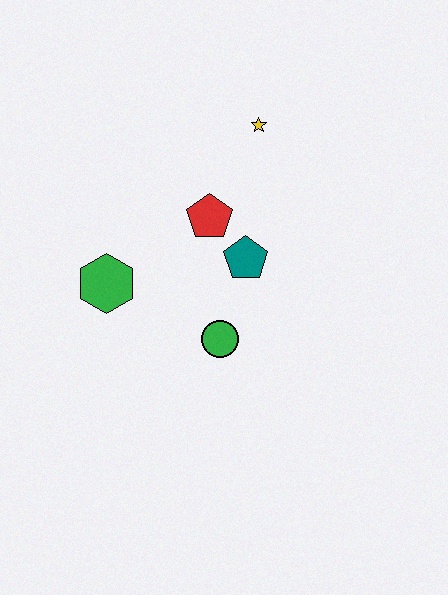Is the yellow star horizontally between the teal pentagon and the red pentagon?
No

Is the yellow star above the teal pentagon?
Yes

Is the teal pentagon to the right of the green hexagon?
Yes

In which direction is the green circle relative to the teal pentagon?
The green circle is below the teal pentagon.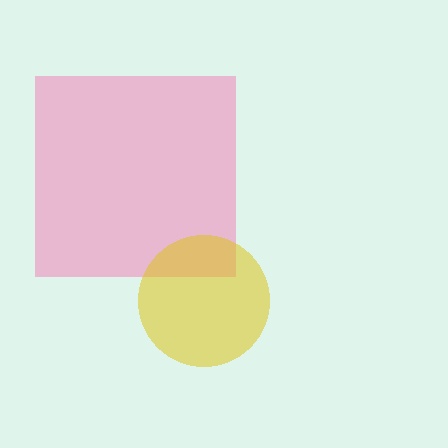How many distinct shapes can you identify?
There are 2 distinct shapes: a pink square, a yellow circle.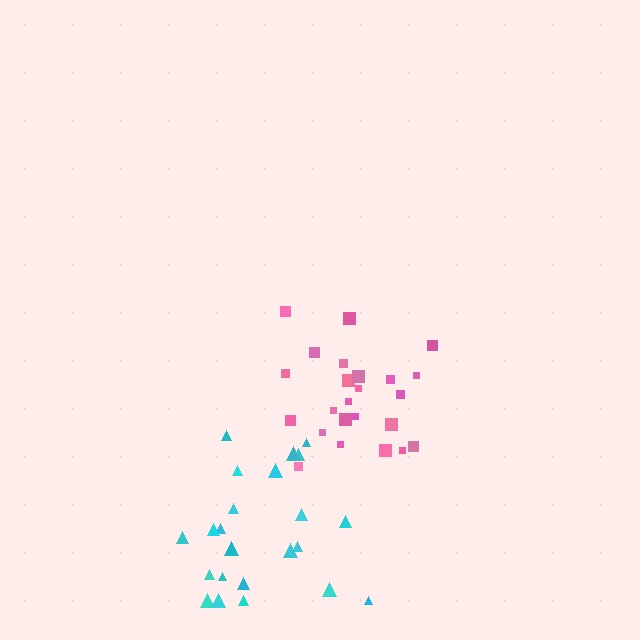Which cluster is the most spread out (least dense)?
Cyan.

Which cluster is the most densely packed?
Pink.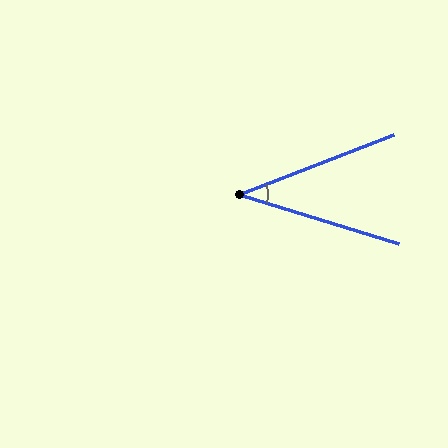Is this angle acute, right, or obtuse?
It is acute.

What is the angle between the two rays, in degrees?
Approximately 38 degrees.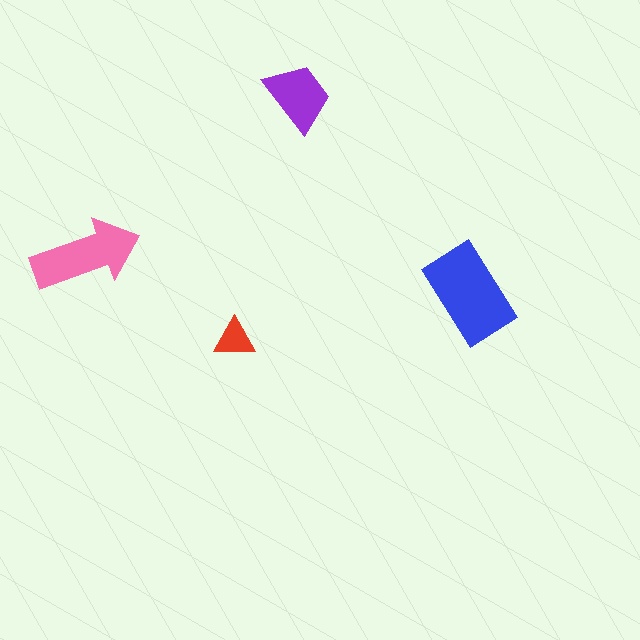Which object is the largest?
The blue rectangle.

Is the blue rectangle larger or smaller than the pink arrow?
Larger.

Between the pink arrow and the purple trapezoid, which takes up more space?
The pink arrow.